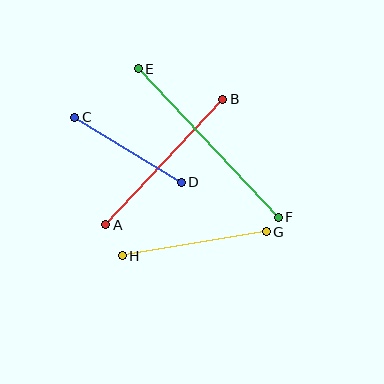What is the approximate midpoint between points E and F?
The midpoint is at approximately (208, 143) pixels.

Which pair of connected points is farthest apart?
Points E and F are farthest apart.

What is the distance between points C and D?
The distance is approximately 125 pixels.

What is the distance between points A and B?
The distance is approximately 172 pixels.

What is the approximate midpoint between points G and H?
The midpoint is at approximately (194, 244) pixels.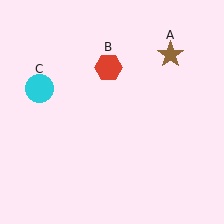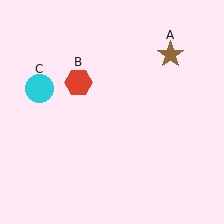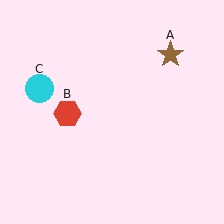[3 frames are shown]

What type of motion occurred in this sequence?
The red hexagon (object B) rotated counterclockwise around the center of the scene.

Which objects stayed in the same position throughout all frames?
Brown star (object A) and cyan circle (object C) remained stationary.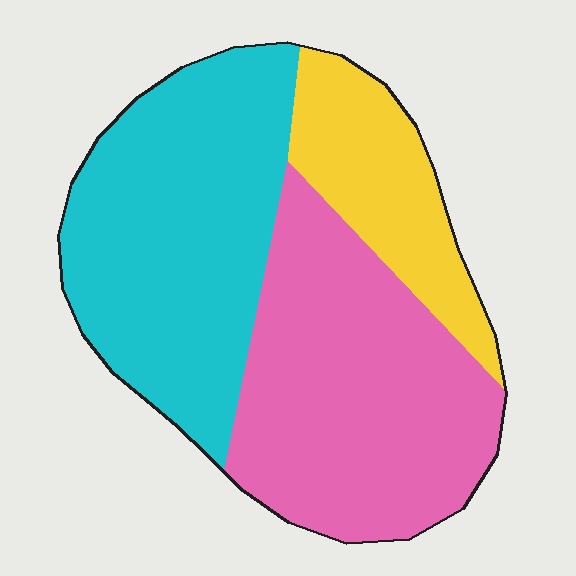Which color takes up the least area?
Yellow, at roughly 20%.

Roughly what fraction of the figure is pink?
Pink takes up about two fifths (2/5) of the figure.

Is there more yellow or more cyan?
Cyan.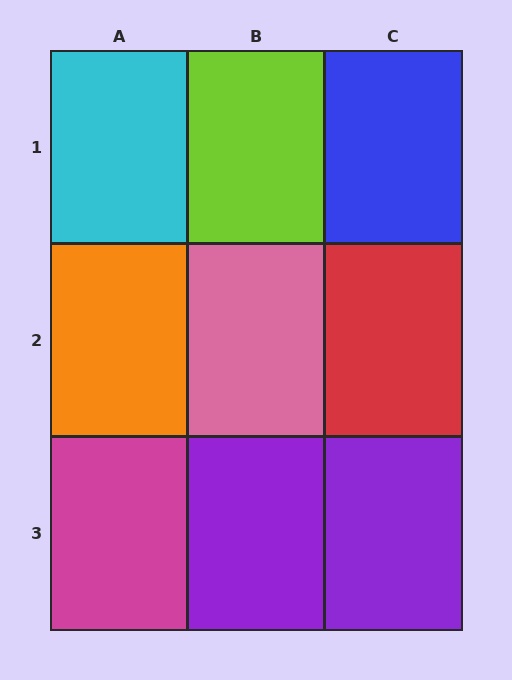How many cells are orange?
1 cell is orange.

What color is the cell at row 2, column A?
Orange.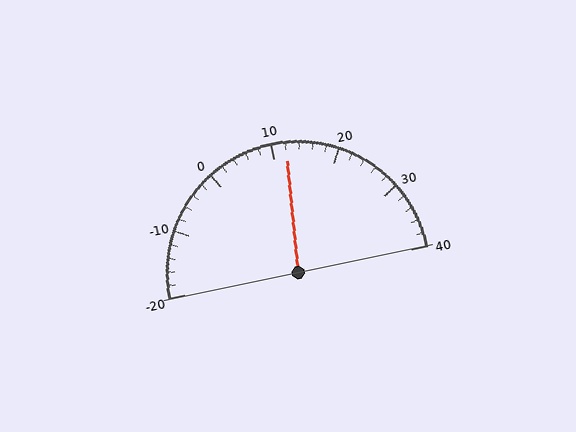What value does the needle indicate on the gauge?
The needle indicates approximately 12.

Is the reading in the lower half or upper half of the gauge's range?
The reading is in the upper half of the range (-20 to 40).